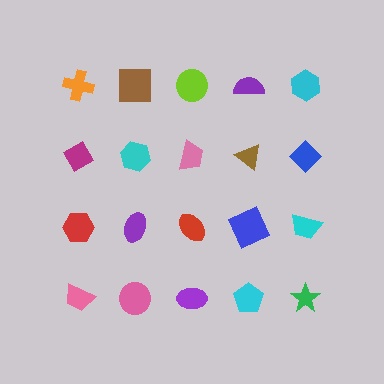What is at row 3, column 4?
A blue square.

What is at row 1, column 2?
A brown square.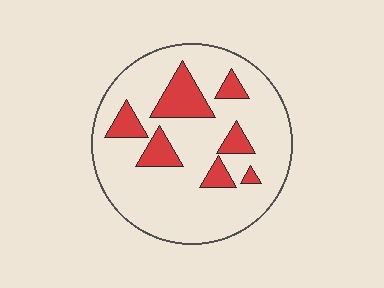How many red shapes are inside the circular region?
7.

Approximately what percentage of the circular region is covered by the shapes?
Approximately 20%.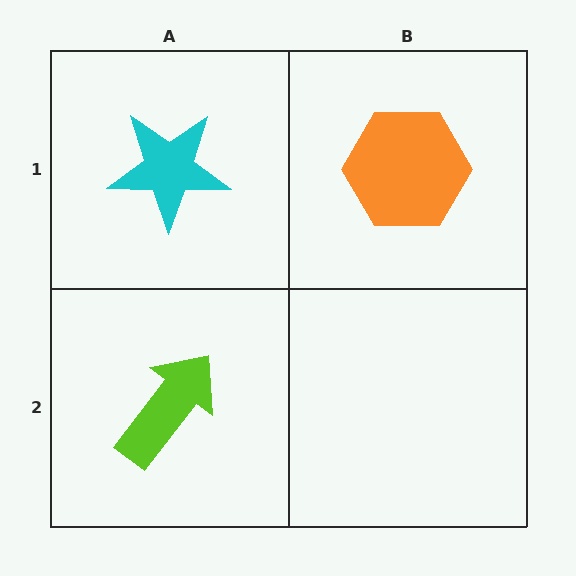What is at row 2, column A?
A lime arrow.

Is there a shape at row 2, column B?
No, that cell is empty.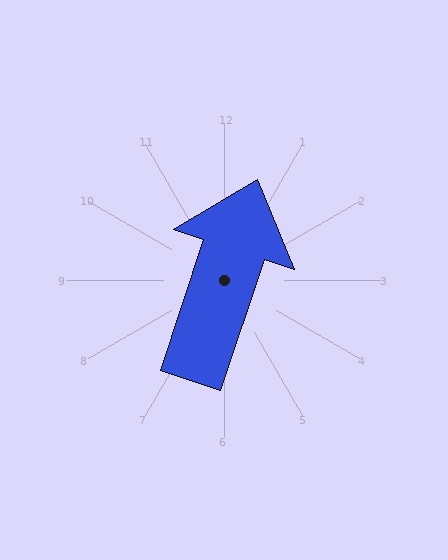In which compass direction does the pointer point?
North.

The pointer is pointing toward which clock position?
Roughly 1 o'clock.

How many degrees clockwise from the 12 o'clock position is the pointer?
Approximately 18 degrees.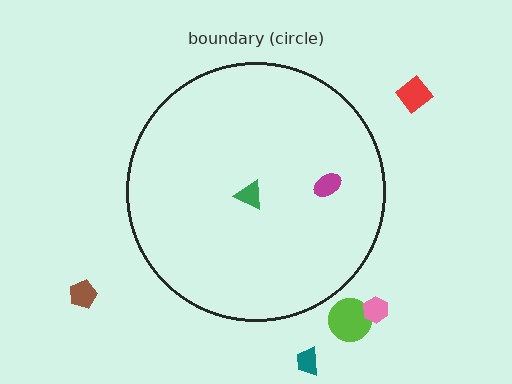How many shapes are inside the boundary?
2 inside, 5 outside.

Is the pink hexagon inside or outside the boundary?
Outside.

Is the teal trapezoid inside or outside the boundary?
Outside.